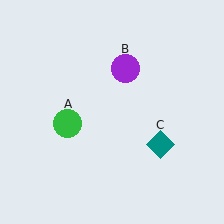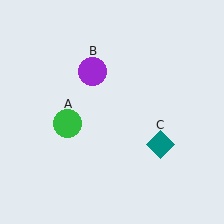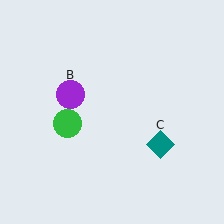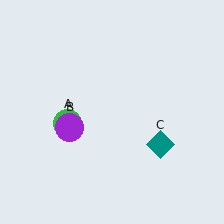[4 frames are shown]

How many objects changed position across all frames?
1 object changed position: purple circle (object B).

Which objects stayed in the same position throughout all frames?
Green circle (object A) and teal diamond (object C) remained stationary.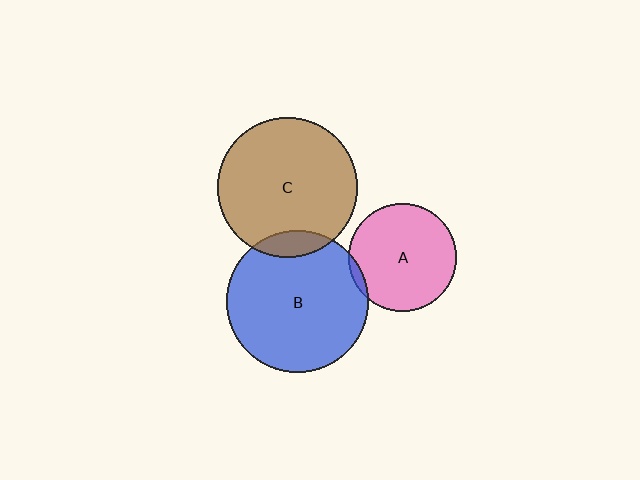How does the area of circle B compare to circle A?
Approximately 1.7 times.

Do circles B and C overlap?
Yes.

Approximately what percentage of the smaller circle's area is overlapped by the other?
Approximately 10%.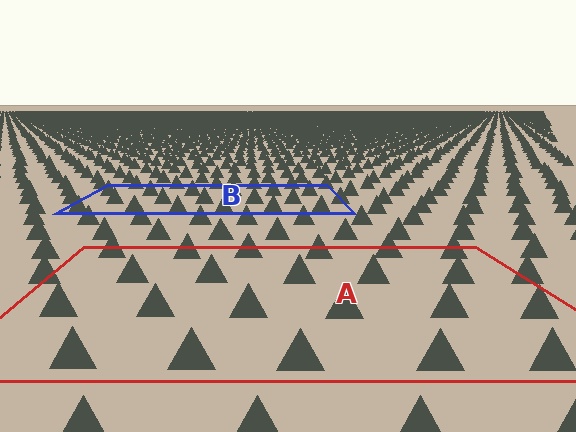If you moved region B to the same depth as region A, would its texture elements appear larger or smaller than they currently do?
They would appear larger. At a closer depth, the same texture elements are projected at a bigger on-screen size.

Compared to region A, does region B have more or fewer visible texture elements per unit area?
Region B has more texture elements per unit area — they are packed more densely because it is farther away.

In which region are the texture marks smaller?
The texture marks are smaller in region B, because it is farther away.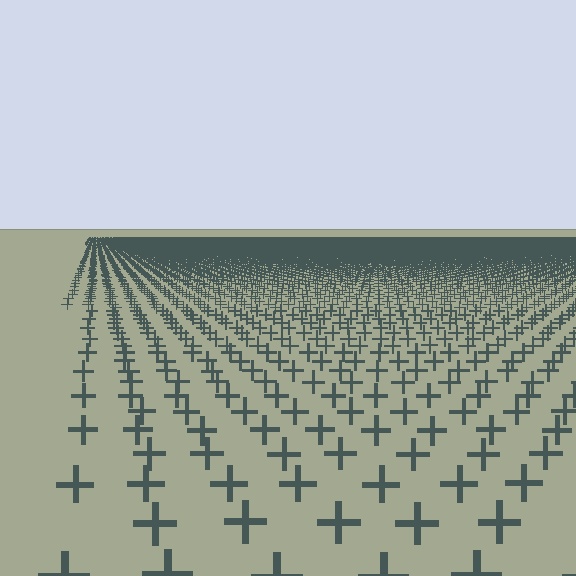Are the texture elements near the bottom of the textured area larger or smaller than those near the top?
Larger. Near the bottom, elements are closer to the viewer and appear at a bigger on-screen size.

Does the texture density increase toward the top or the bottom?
Density increases toward the top.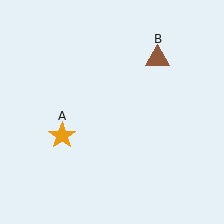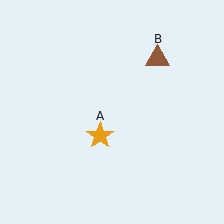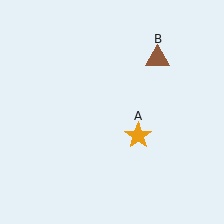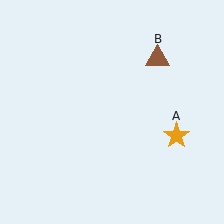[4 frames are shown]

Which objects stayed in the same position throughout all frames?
Brown triangle (object B) remained stationary.